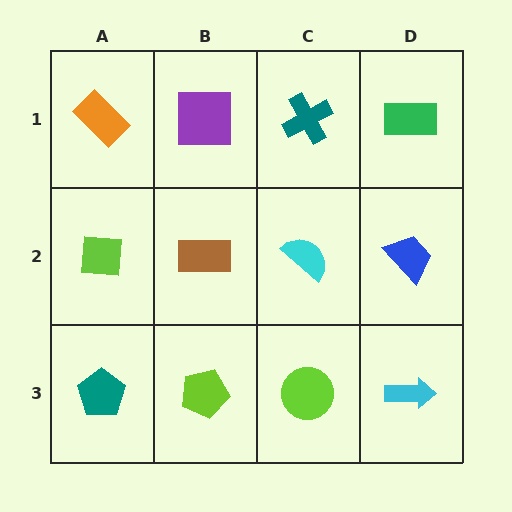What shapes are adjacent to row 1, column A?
A lime square (row 2, column A), a purple square (row 1, column B).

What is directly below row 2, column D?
A cyan arrow.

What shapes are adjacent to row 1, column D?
A blue trapezoid (row 2, column D), a teal cross (row 1, column C).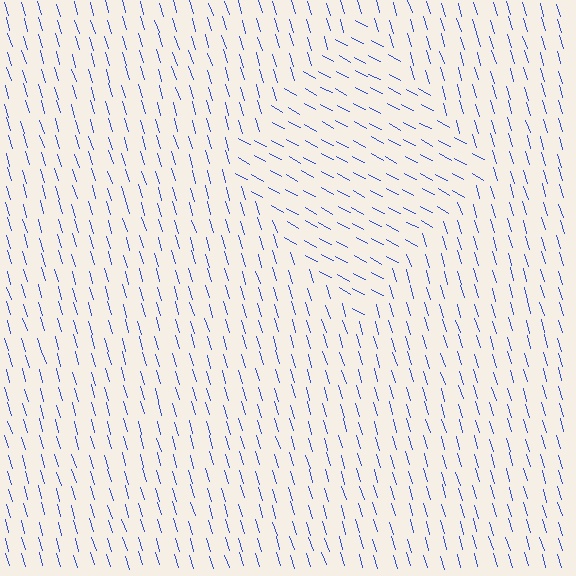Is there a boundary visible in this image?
Yes, there is a texture boundary formed by a change in line orientation.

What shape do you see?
I see a diamond.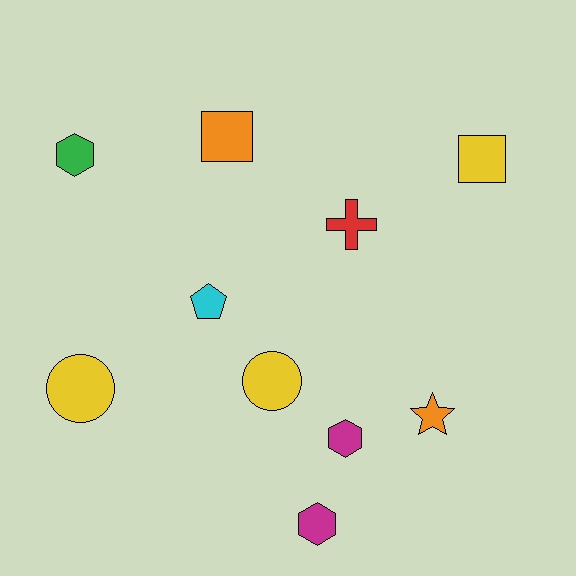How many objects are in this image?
There are 10 objects.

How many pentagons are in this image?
There is 1 pentagon.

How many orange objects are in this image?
There are 2 orange objects.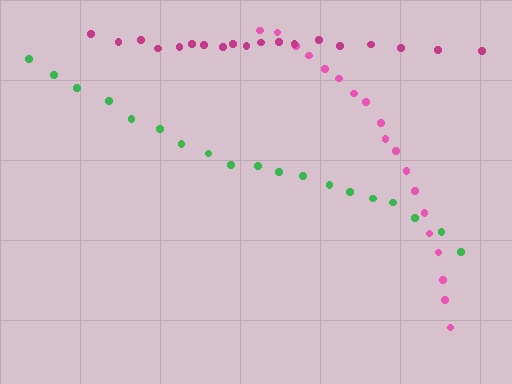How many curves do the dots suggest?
There are 3 distinct paths.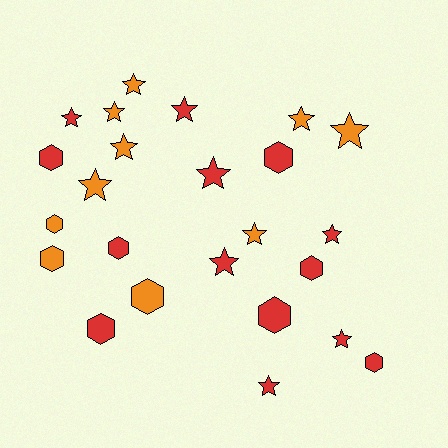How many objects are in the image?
There are 24 objects.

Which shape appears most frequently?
Star, with 14 objects.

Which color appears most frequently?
Red, with 14 objects.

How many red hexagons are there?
There are 7 red hexagons.